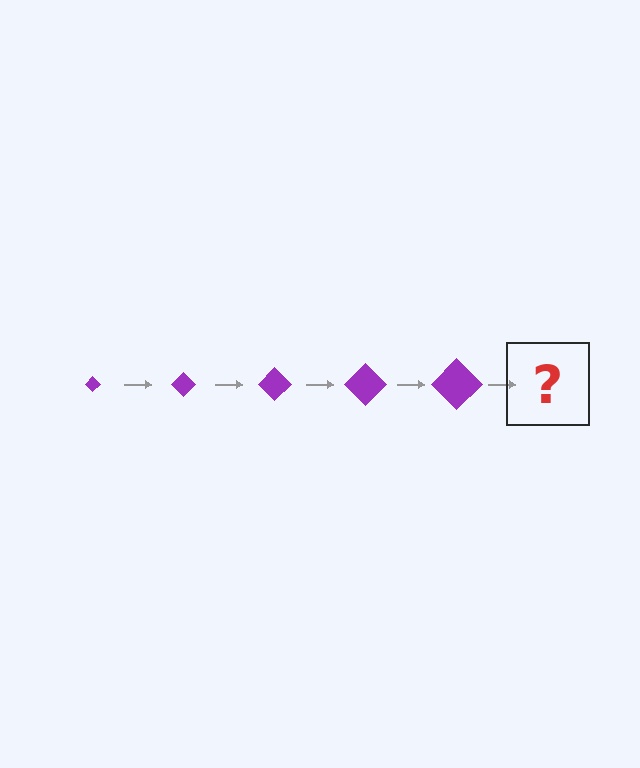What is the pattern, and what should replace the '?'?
The pattern is that the diamond gets progressively larger each step. The '?' should be a purple diamond, larger than the previous one.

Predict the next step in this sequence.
The next step is a purple diamond, larger than the previous one.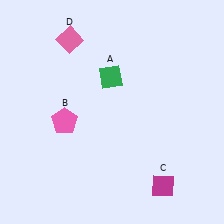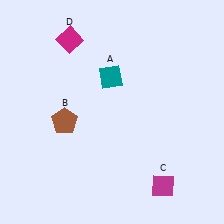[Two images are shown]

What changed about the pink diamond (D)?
In Image 1, D is pink. In Image 2, it changed to magenta.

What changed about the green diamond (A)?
In Image 1, A is green. In Image 2, it changed to teal.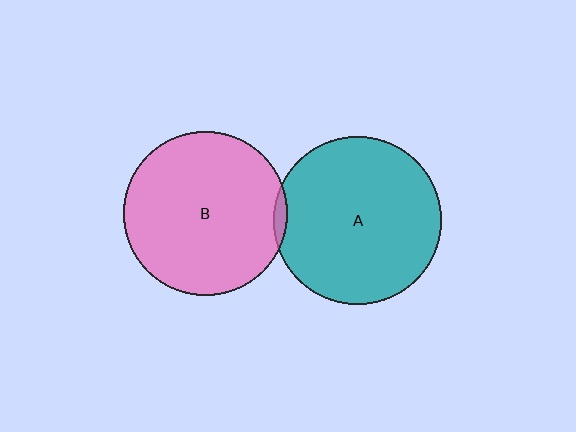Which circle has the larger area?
Circle A (teal).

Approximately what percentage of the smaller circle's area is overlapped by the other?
Approximately 5%.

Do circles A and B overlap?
Yes.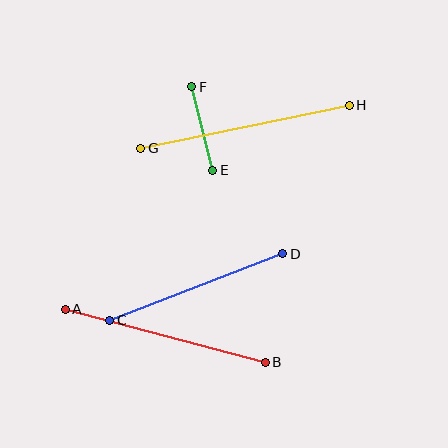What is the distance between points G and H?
The distance is approximately 213 pixels.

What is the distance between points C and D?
The distance is approximately 185 pixels.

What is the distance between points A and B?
The distance is approximately 207 pixels.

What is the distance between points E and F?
The distance is approximately 86 pixels.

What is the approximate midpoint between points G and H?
The midpoint is at approximately (245, 127) pixels.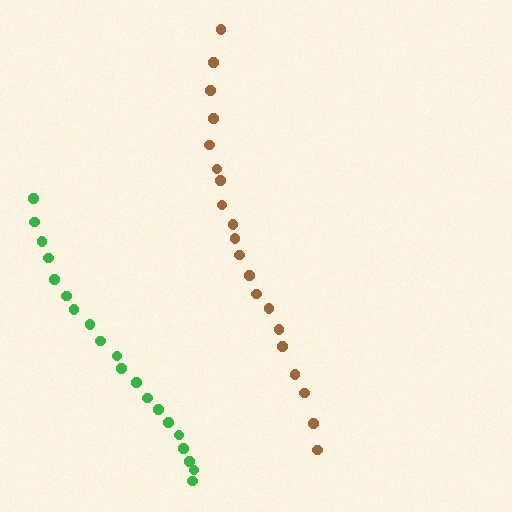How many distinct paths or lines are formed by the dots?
There are 2 distinct paths.